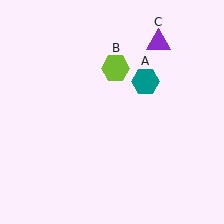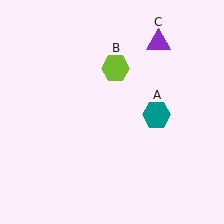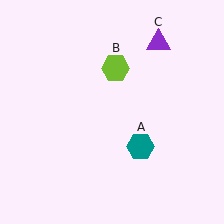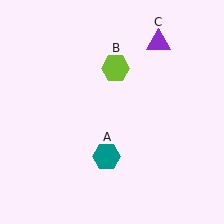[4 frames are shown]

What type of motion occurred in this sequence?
The teal hexagon (object A) rotated clockwise around the center of the scene.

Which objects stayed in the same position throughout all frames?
Lime hexagon (object B) and purple triangle (object C) remained stationary.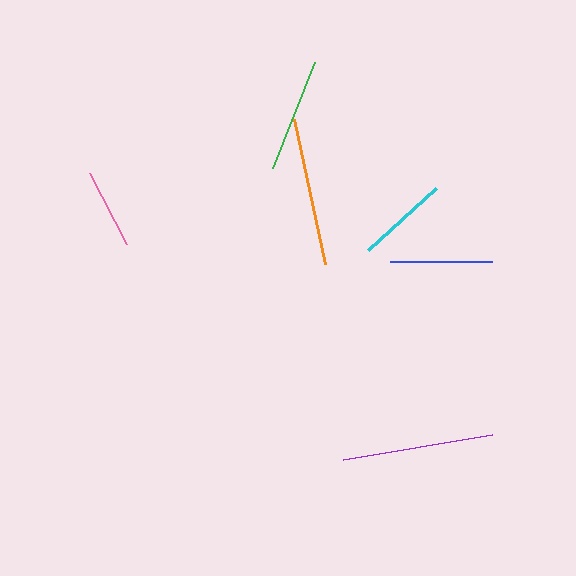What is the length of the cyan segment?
The cyan segment is approximately 92 pixels long.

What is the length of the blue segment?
The blue segment is approximately 102 pixels long.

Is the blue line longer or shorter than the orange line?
The orange line is longer than the blue line.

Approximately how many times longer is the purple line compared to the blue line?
The purple line is approximately 1.5 times the length of the blue line.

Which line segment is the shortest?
The pink line is the shortest at approximately 79 pixels.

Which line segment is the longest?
The purple line is the longest at approximately 151 pixels.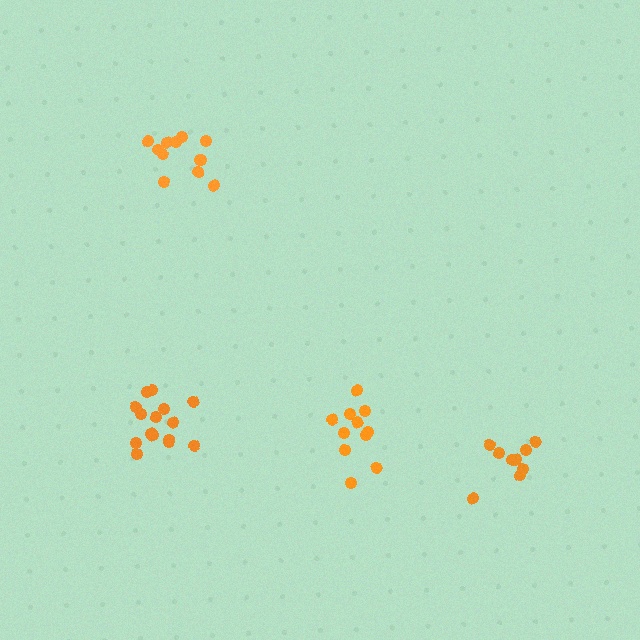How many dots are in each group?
Group 1: 9 dots, Group 2: 11 dots, Group 3: 12 dots, Group 4: 15 dots (47 total).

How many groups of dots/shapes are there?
There are 4 groups.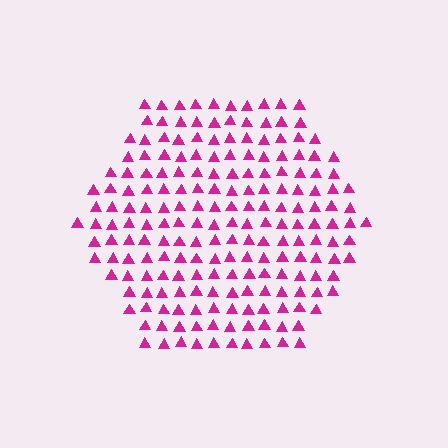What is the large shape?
The large shape is a hexagon.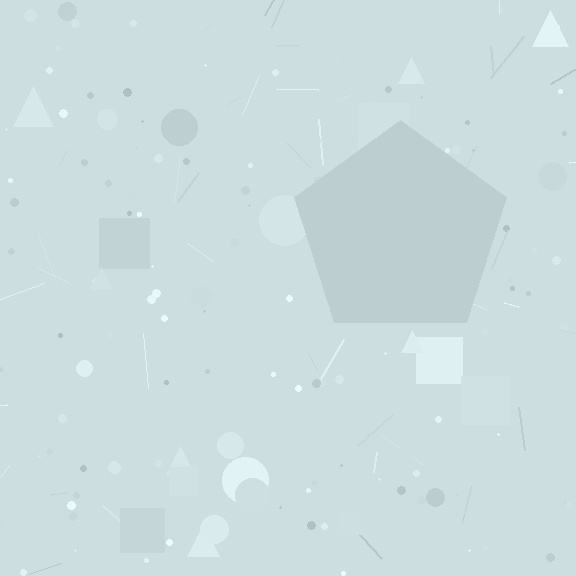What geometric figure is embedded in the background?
A pentagon is embedded in the background.